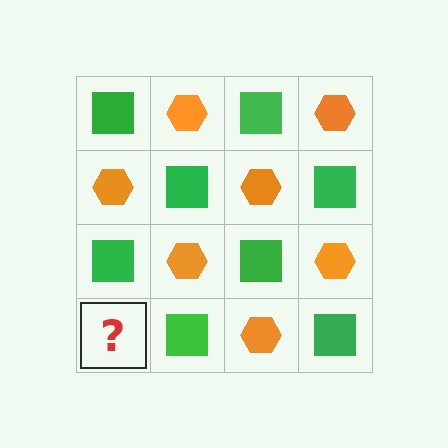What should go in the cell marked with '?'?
The missing cell should contain an orange hexagon.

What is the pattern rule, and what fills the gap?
The rule is that it alternates green square and orange hexagon in a checkerboard pattern. The gap should be filled with an orange hexagon.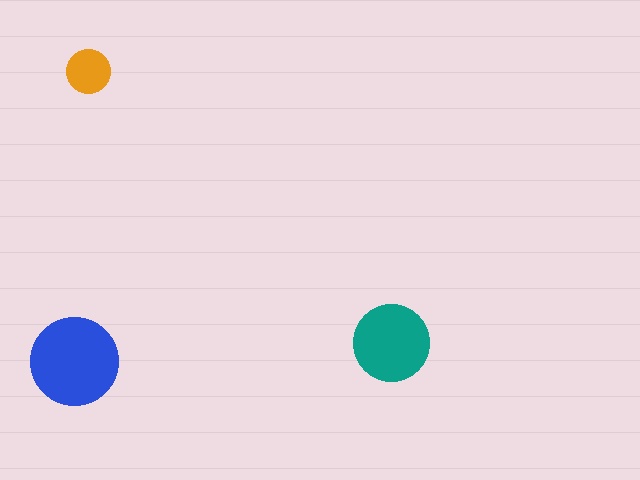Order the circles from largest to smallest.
the blue one, the teal one, the orange one.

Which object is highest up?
The orange circle is topmost.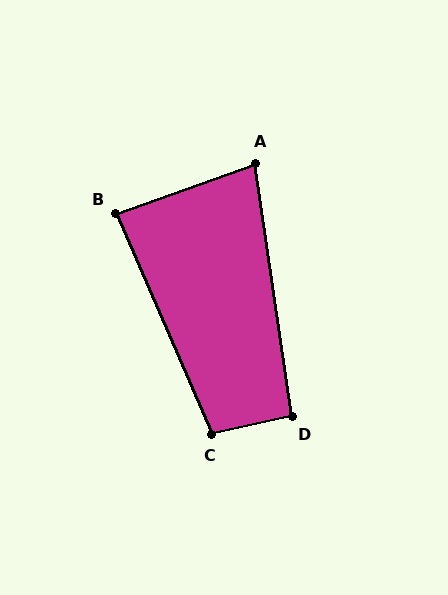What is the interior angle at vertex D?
Approximately 94 degrees (approximately right).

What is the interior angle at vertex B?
Approximately 86 degrees (approximately right).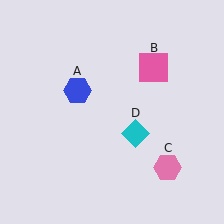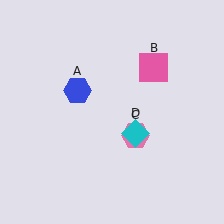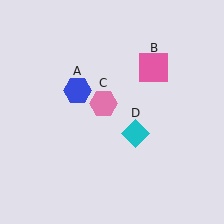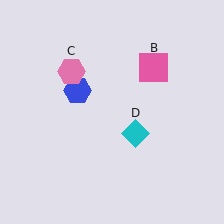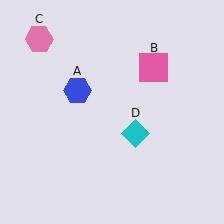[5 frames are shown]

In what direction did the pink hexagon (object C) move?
The pink hexagon (object C) moved up and to the left.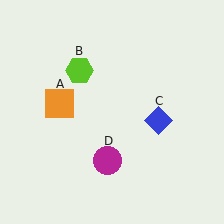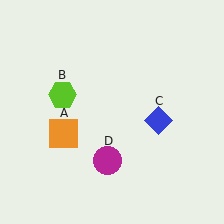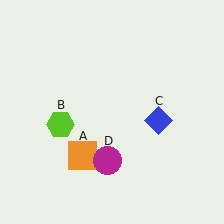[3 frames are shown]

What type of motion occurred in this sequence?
The orange square (object A), lime hexagon (object B) rotated counterclockwise around the center of the scene.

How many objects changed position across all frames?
2 objects changed position: orange square (object A), lime hexagon (object B).